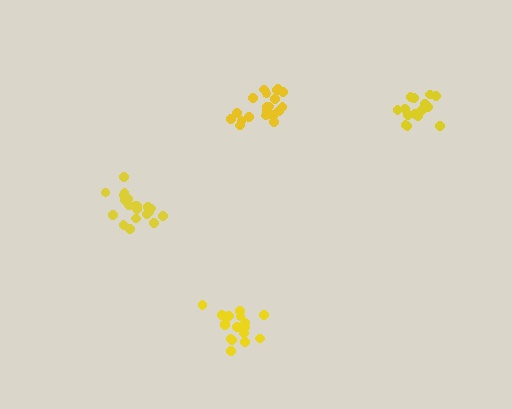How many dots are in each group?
Group 1: 20 dots, Group 2: 21 dots, Group 3: 18 dots, Group 4: 15 dots (74 total).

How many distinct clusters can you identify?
There are 4 distinct clusters.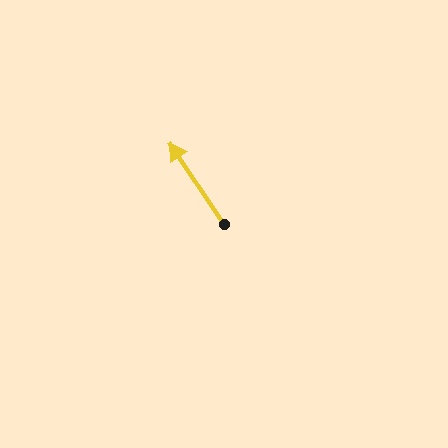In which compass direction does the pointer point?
Northwest.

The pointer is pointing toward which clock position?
Roughly 11 o'clock.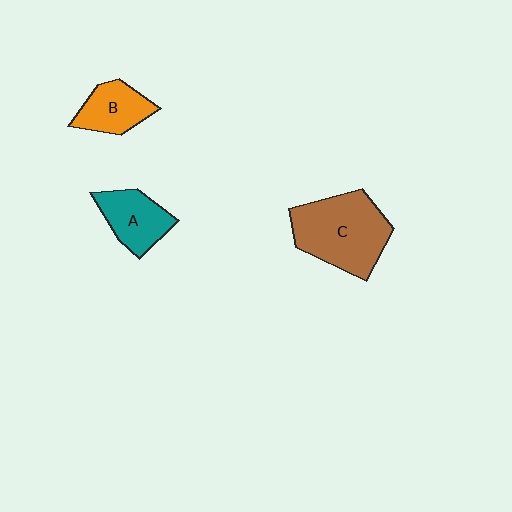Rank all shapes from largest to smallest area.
From largest to smallest: C (brown), A (teal), B (orange).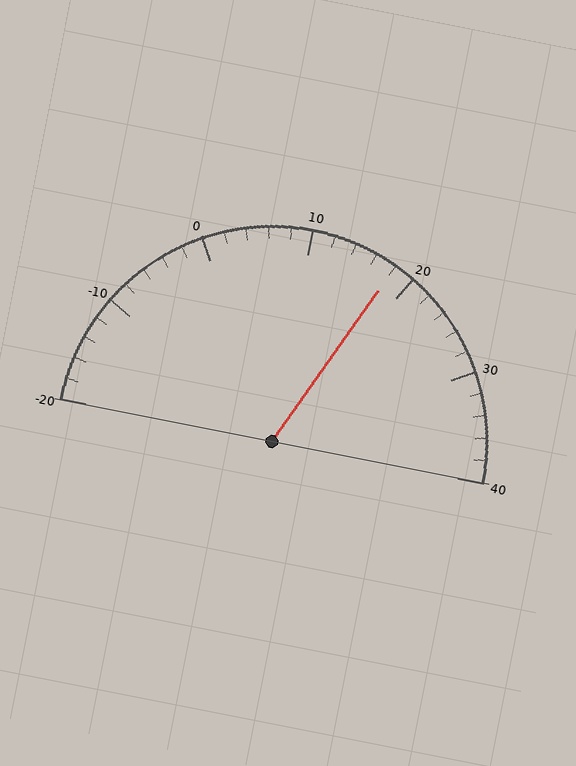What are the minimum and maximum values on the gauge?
The gauge ranges from -20 to 40.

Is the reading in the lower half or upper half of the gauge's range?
The reading is in the upper half of the range (-20 to 40).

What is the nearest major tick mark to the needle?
The nearest major tick mark is 20.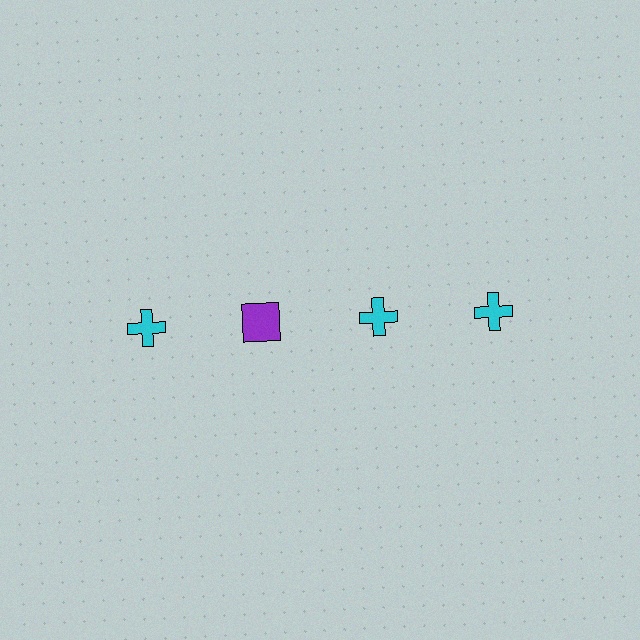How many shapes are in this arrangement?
There are 4 shapes arranged in a grid pattern.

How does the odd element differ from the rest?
It differs in both color (purple instead of cyan) and shape (square instead of cross).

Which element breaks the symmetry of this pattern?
The purple square in the top row, second from left column breaks the symmetry. All other shapes are cyan crosses.